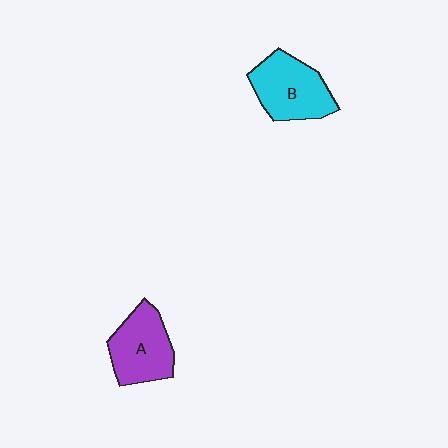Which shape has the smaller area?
Shape A (purple).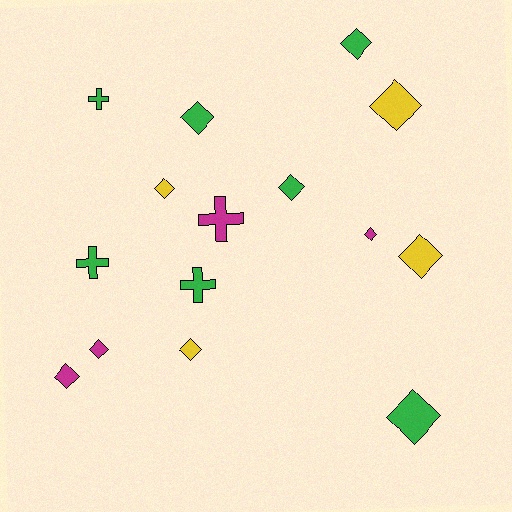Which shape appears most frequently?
Diamond, with 11 objects.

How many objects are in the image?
There are 15 objects.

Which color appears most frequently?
Green, with 7 objects.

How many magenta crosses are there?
There is 1 magenta cross.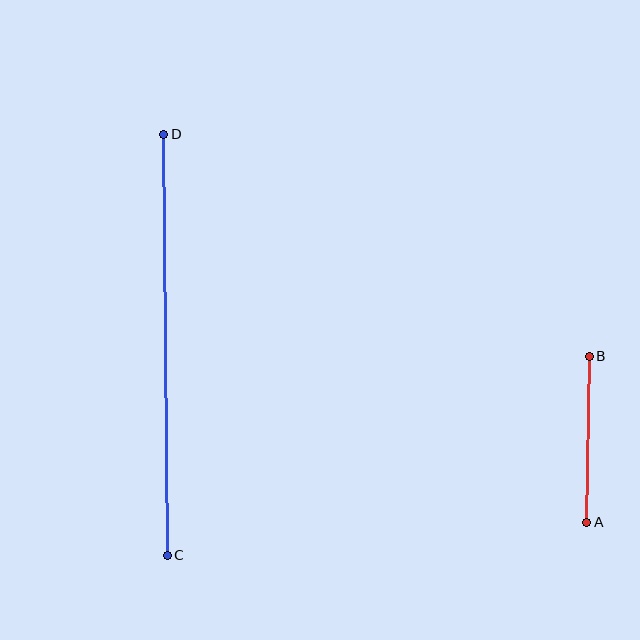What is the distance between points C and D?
The distance is approximately 421 pixels.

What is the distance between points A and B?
The distance is approximately 166 pixels.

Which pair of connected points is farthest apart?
Points C and D are farthest apart.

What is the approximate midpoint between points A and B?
The midpoint is at approximately (588, 439) pixels.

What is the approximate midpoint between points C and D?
The midpoint is at approximately (165, 345) pixels.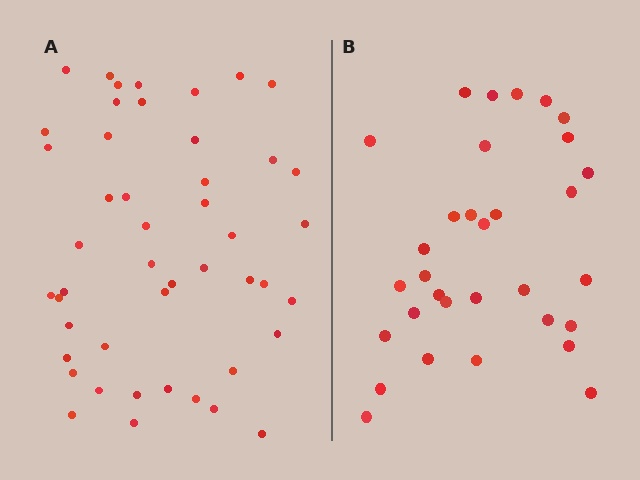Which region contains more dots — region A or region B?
Region A (the left region) has more dots.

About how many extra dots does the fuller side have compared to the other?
Region A has approximately 15 more dots than region B.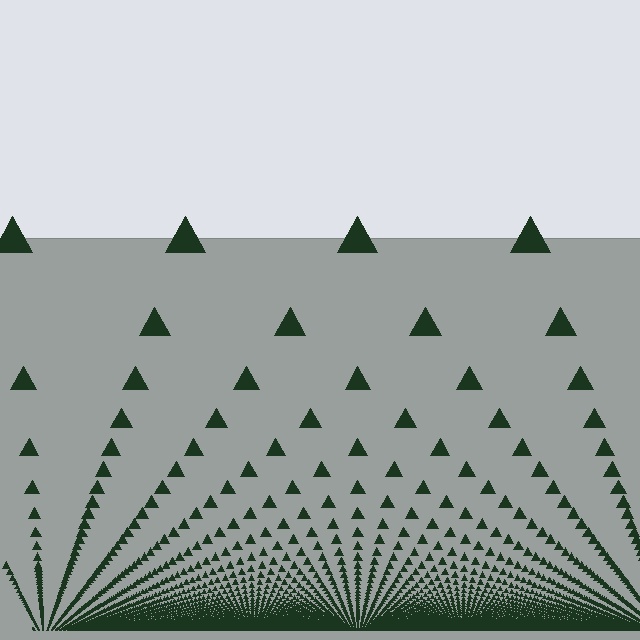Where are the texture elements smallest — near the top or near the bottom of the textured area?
Near the bottom.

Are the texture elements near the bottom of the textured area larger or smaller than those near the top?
Smaller. The gradient is inverted — elements near the bottom are smaller and denser.